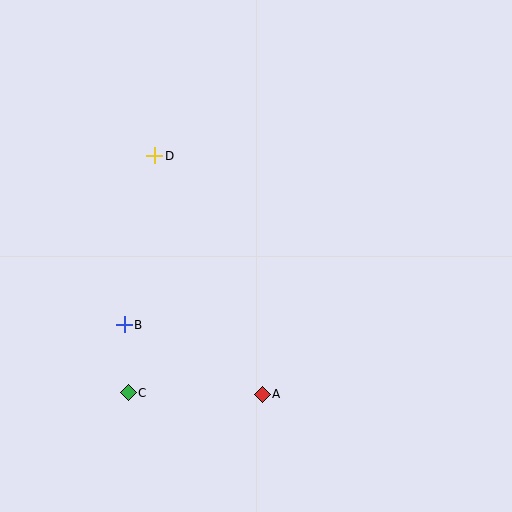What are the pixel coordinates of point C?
Point C is at (128, 393).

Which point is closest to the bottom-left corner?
Point C is closest to the bottom-left corner.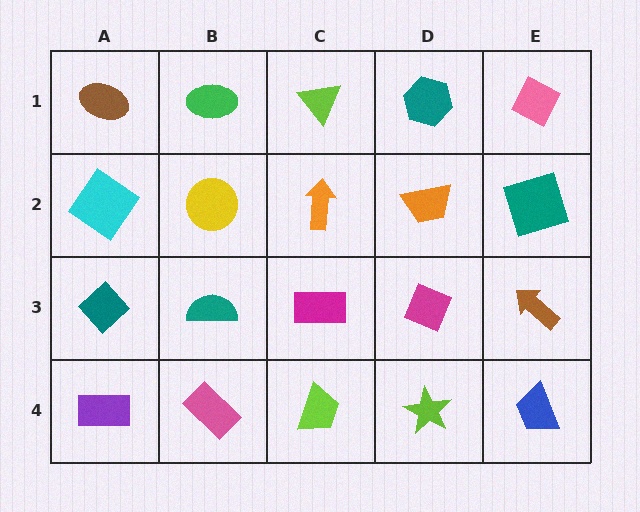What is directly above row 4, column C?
A magenta rectangle.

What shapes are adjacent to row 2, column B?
A green ellipse (row 1, column B), a teal semicircle (row 3, column B), a cyan diamond (row 2, column A), an orange arrow (row 2, column C).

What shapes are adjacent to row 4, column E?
A brown arrow (row 3, column E), a lime star (row 4, column D).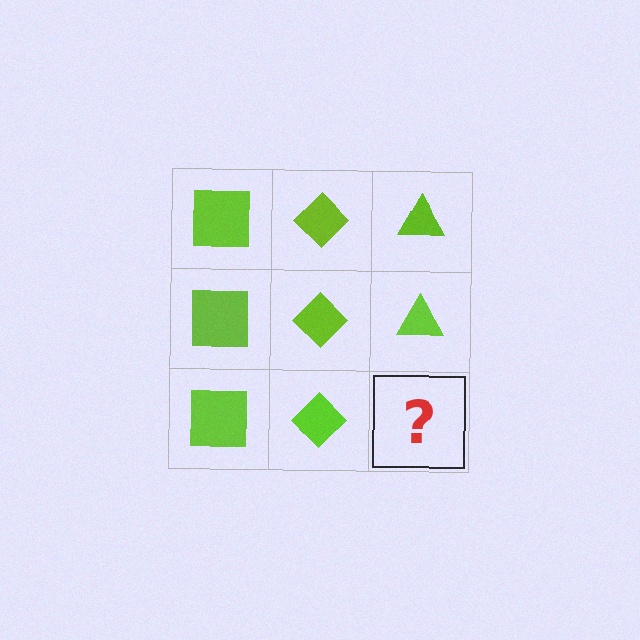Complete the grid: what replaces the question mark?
The question mark should be replaced with a lime triangle.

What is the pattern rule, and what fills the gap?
The rule is that each column has a consistent shape. The gap should be filled with a lime triangle.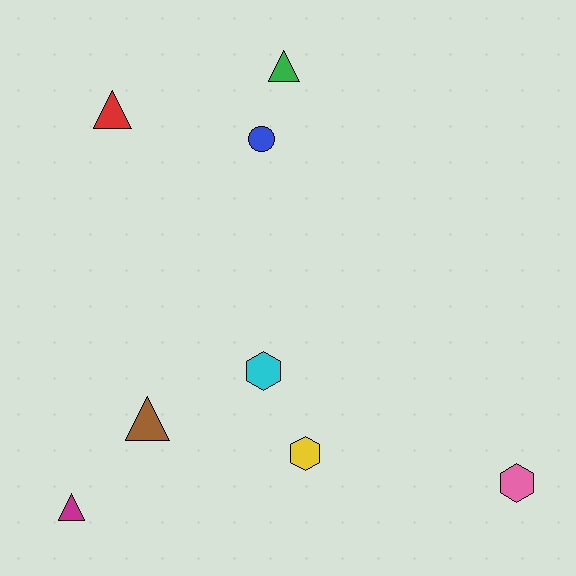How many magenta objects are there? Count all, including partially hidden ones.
There is 1 magenta object.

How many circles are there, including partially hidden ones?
There is 1 circle.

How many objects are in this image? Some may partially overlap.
There are 8 objects.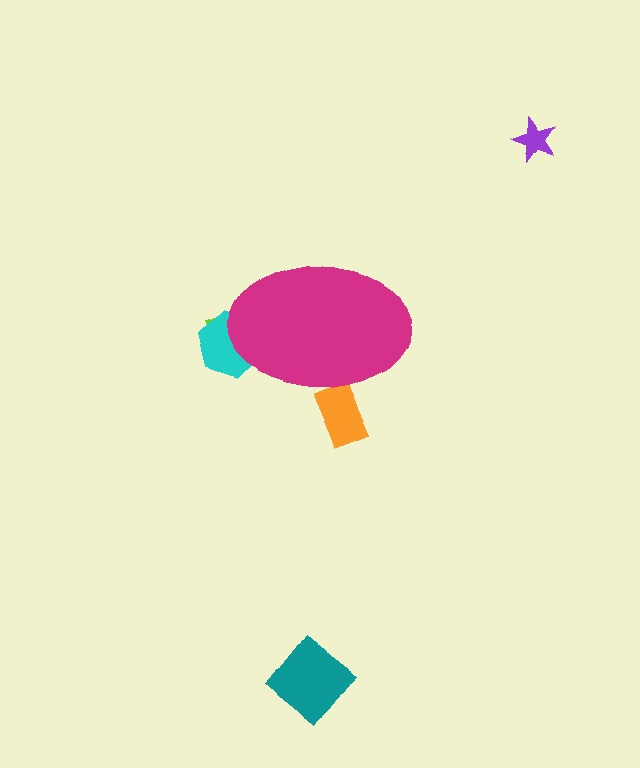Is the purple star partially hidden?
No, the purple star is fully visible.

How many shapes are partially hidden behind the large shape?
3 shapes are partially hidden.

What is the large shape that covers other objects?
A magenta ellipse.